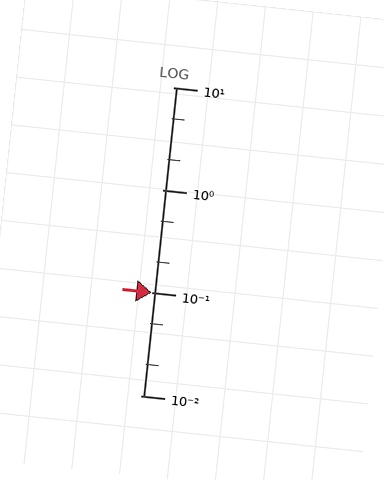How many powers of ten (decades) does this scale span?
The scale spans 3 decades, from 0.01 to 10.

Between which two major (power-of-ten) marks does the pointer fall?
The pointer is between 0.1 and 1.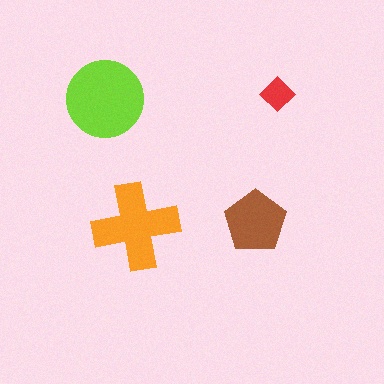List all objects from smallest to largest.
The red diamond, the brown pentagon, the orange cross, the lime circle.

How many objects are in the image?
There are 4 objects in the image.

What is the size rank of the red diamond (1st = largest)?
4th.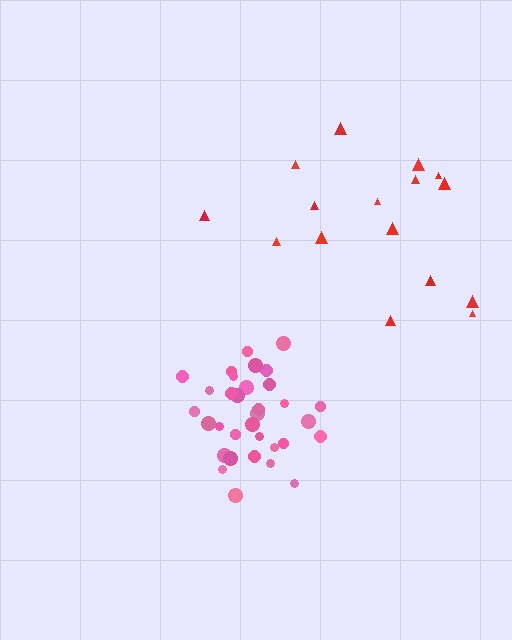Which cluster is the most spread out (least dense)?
Red.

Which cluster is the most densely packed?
Pink.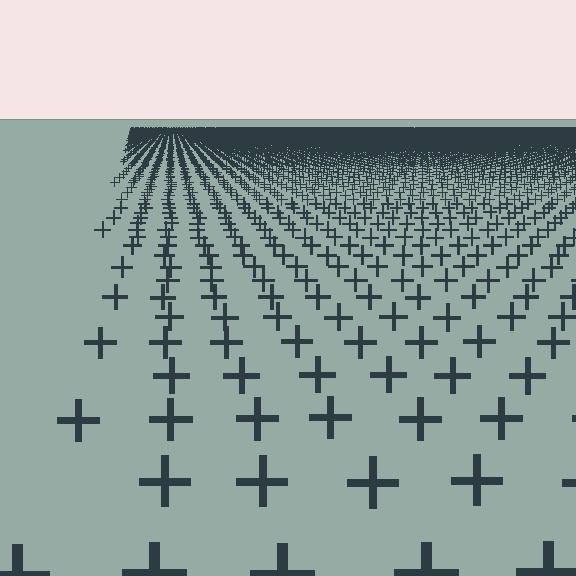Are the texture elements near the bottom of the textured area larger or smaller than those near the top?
Larger. Near the bottom, elements are closer to the viewer and appear at a bigger on-screen size.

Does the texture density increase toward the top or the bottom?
Density increases toward the top.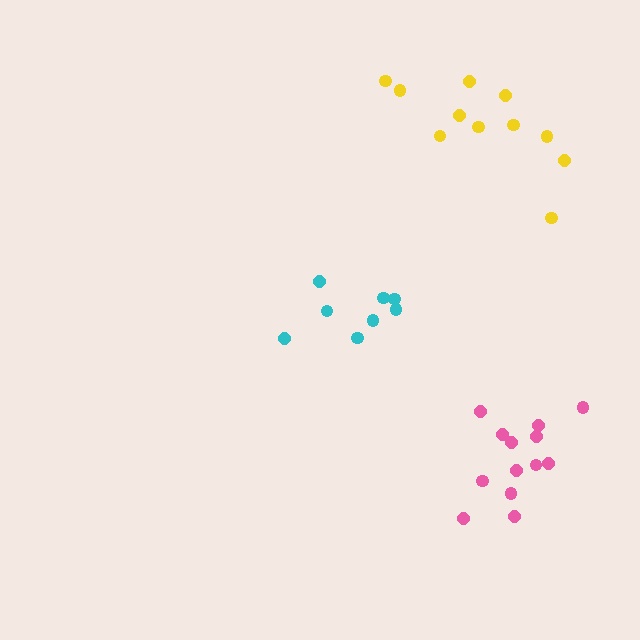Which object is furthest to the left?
The cyan cluster is leftmost.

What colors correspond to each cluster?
The clusters are colored: pink, cyan, yellow.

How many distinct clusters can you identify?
There are 3 distinct clusters.